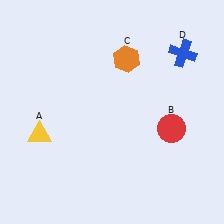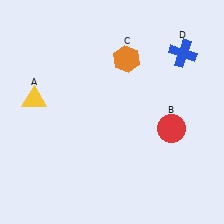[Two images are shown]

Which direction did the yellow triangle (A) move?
The yellow triangle (A) moved up.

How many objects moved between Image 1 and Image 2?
1 object moved between the two images.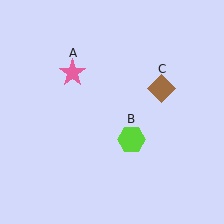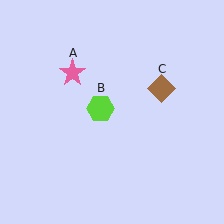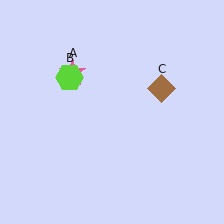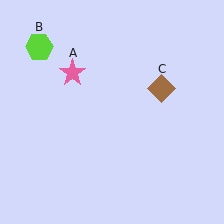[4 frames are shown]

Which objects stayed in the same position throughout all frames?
Pink star (object A) and brown diamond (object C) remained stationary.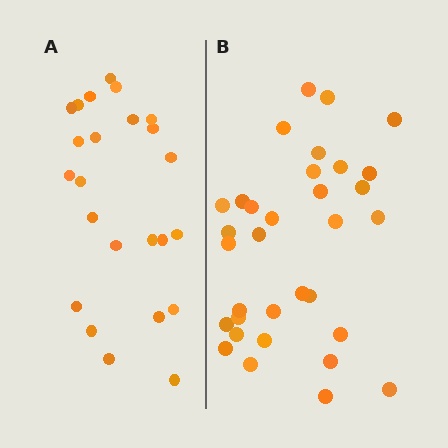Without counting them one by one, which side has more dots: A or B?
Region B (the right region) has more dots.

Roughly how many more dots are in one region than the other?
Region B has roughly 8 or so more dots than region A.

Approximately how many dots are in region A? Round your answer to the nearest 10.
About 20 dots. (The exact count is 24, which rounds to 20.)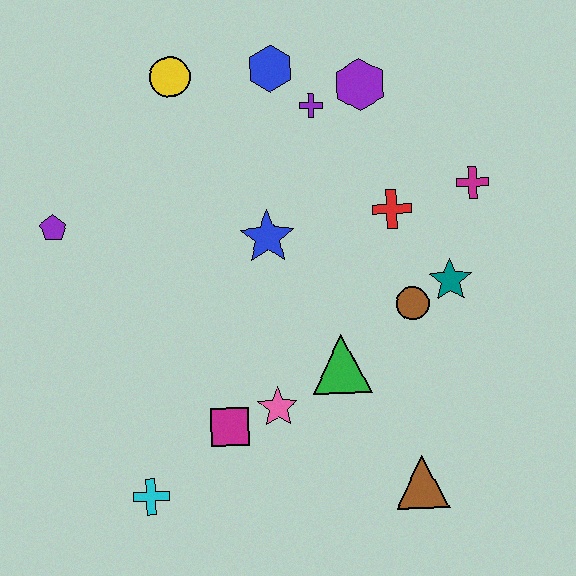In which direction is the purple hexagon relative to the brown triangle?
The purple hexagon is above the brown triangle.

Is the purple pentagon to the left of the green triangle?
Yes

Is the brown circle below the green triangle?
No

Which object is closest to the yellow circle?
The blue hexagon is closest to the yellow circle.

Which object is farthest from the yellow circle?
The brown triangle is farthest from the yellow circle.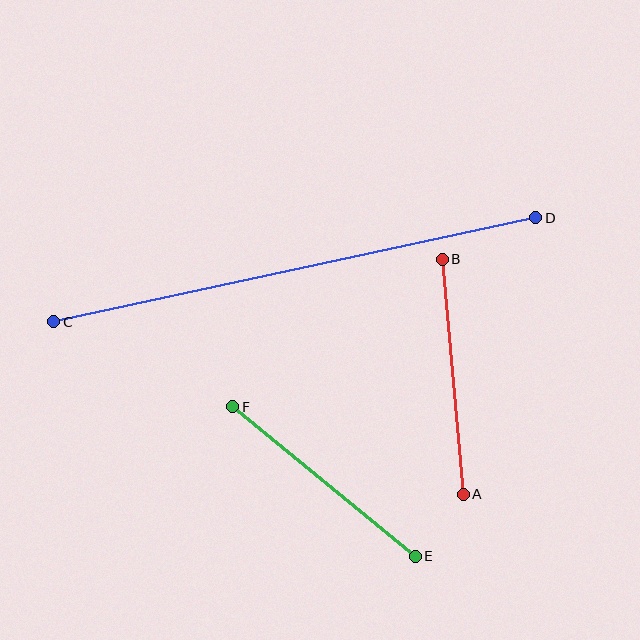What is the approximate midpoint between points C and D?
The midpoint is at approximately (295, 270) pixels.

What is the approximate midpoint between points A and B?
The midpoint is at approximately (453, 377) pixels.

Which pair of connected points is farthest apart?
Points C and D are farthest apart.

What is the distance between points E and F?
The distance is approximately 236 pixels.